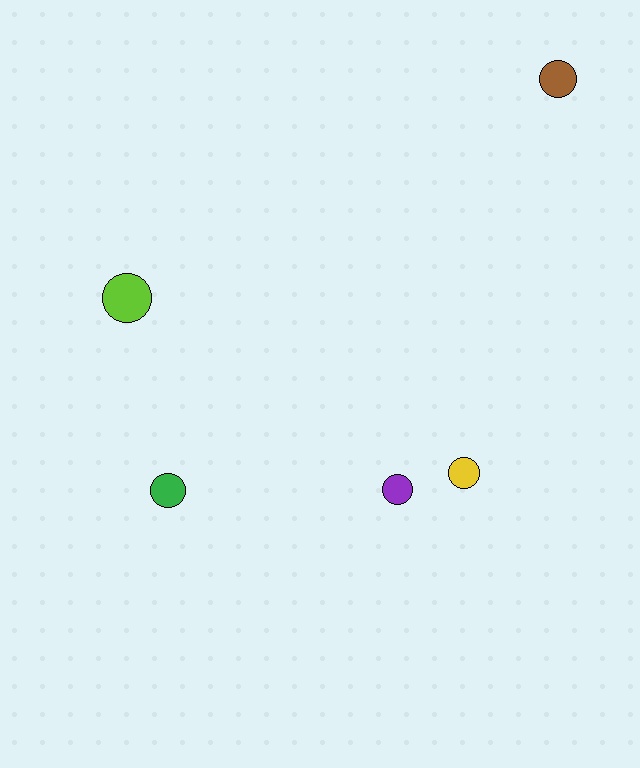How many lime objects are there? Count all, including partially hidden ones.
There is 1 lime object.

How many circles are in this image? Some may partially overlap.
There are 5 circles.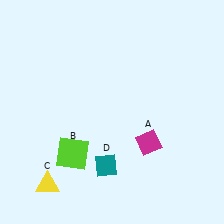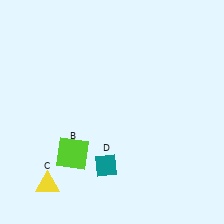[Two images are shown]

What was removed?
The magenta diamond (A) was removed in Image 2.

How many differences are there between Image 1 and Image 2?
There is 1 difference between the two images.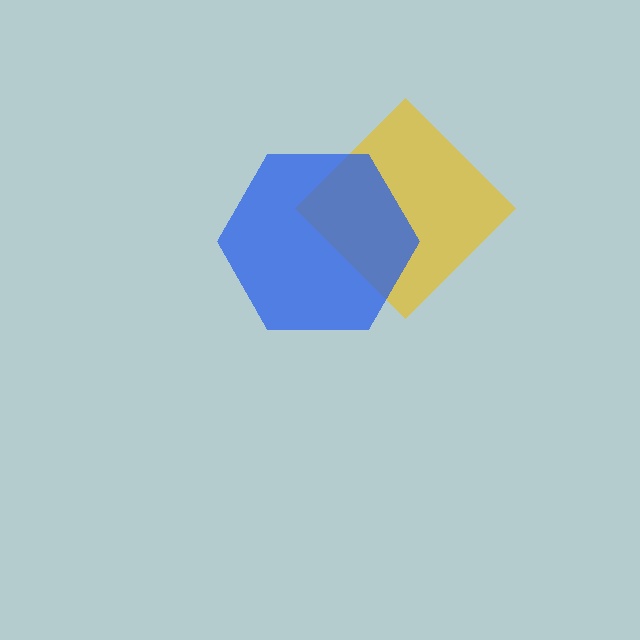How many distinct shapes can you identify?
There are 2 distinct shapes: a yellow diamond, a blue hexagon.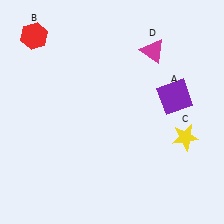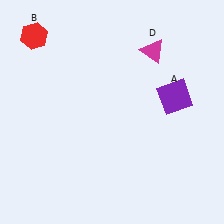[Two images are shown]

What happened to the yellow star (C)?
The yellow star (C) was removed in Image 2. It was in the bottom-right area of Image 1.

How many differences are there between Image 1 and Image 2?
There is 1 difference between the two images.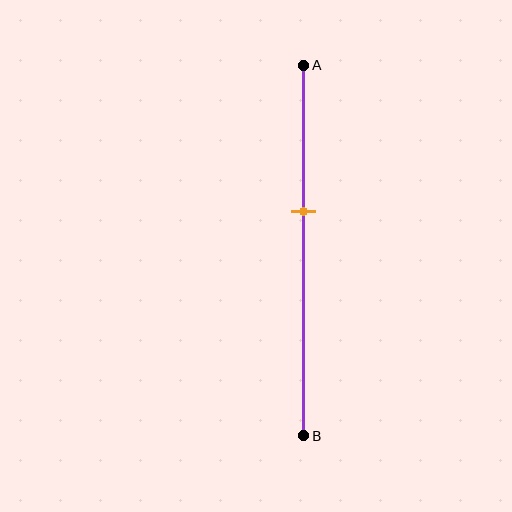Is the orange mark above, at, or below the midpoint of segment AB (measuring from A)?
The orange mark is above the midpoint of segment AB.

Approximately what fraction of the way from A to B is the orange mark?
The orange mark is approximately 40% of the way from A to B.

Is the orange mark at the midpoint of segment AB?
No, the mark is at about 40% from A, not at the 50% midpoint.